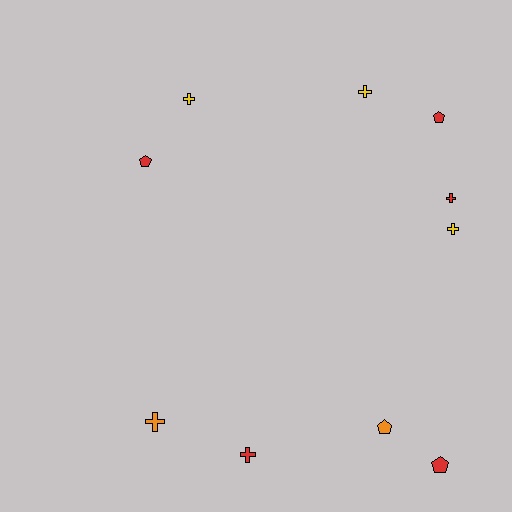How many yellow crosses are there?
There are 3 yellow crosses.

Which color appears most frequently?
Red, with 5 objects.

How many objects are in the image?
There are 10 objects.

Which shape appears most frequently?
Cross, with 6 objects.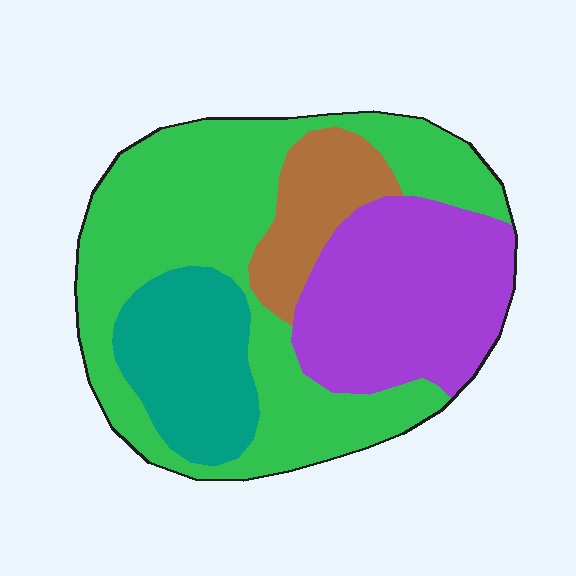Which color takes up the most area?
Green, at roughly 45%.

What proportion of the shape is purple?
Purple takes up about one quarter (1/4) of the shape.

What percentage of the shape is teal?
Teal takes up about one sixth (1/6) of the shape.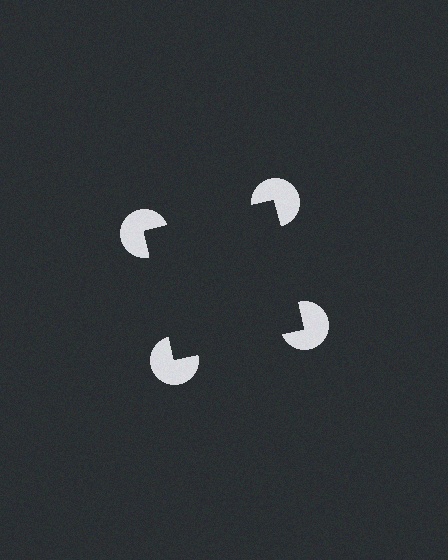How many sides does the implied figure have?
4 sides.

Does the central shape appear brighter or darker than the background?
It typically appears slightly darker than the background, even though no actual brightness change is drawn.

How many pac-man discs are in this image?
There are 4 — one at each vertex of the illusory square.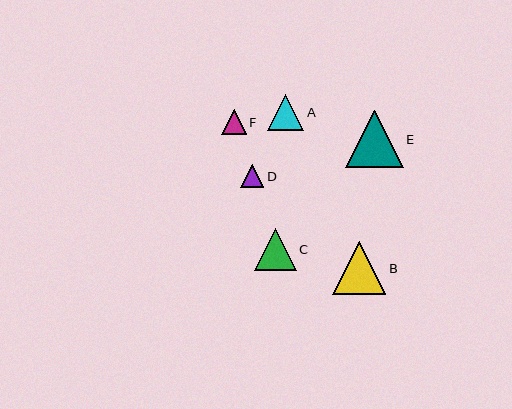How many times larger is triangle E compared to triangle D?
Triangle E is approximately 2.4 times the size of triangle D.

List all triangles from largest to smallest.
From largest to smallest: E, B, C, A, F, D.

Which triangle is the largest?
Triangle E is the largest with a size of approximately 57 pixels.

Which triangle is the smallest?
Triangle D is the smallest with a size of approximately 23 pixels.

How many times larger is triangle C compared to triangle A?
Triangle C is approximately 1.2 times the size of triangle A.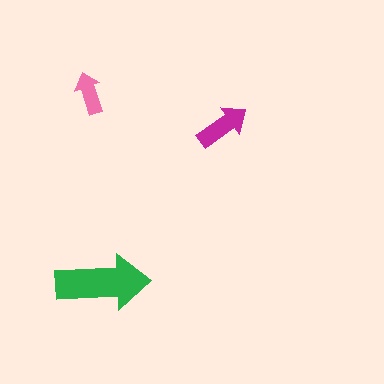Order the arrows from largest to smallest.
the green one, the magenta one, the pink one.